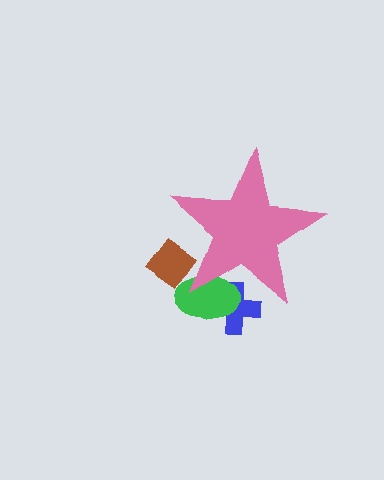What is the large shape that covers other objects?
A pink star.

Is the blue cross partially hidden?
Yes, the blue cross is partially hidden behind the pink star.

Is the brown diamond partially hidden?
Yes, the brown diamond is partially hidden behind the pink star.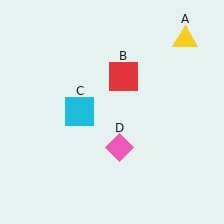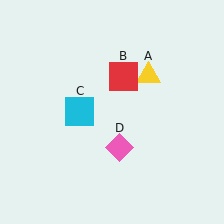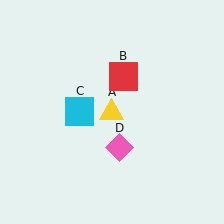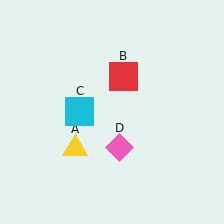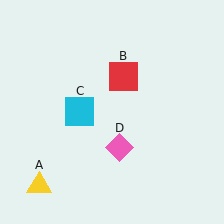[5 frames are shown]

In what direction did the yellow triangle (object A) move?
The yellow triangle (object A) moved down and to the left.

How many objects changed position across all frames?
1 object changed position: yellow triangle (object A).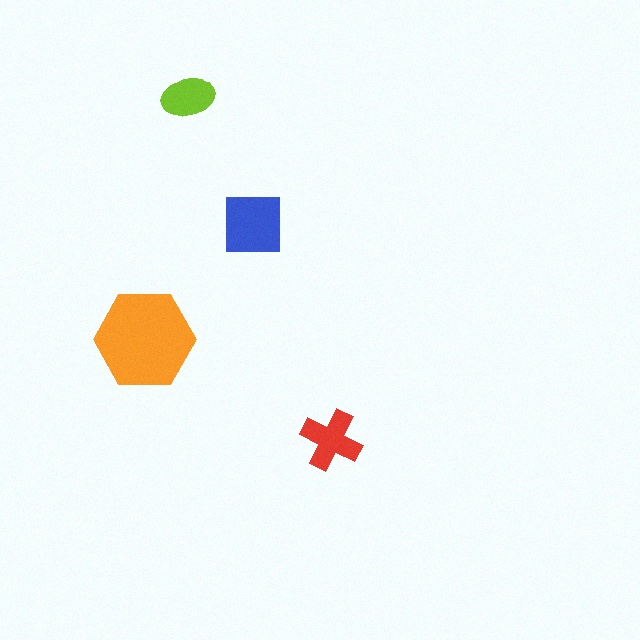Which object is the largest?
The orange hexagon.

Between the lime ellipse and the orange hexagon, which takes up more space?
The orange hexagon.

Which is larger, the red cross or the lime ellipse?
The red cross.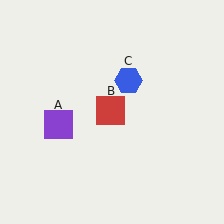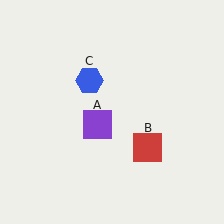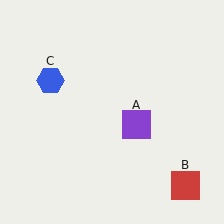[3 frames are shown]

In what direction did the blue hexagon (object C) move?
The blue hexagon (object C) moved left.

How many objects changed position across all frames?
3 objects changed position: purple square (object A), red square (object B), blue hexagon (object C).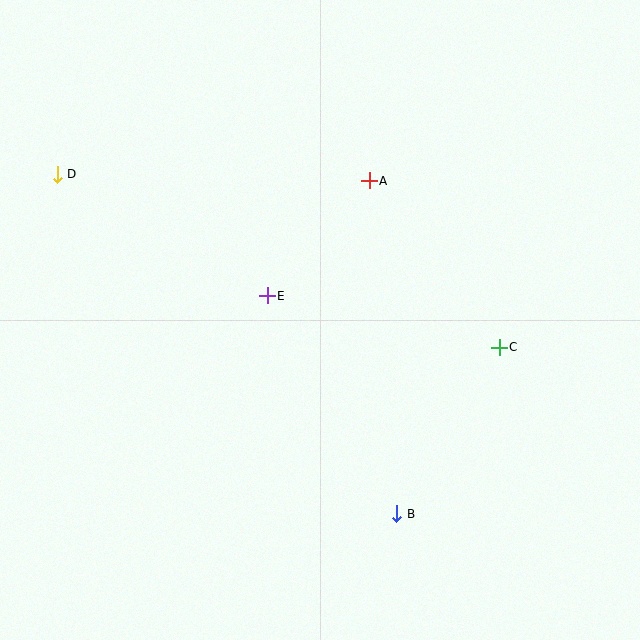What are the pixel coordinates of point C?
Point C is at (499, 347).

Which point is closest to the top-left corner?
Point D is closest to the top-left corner.